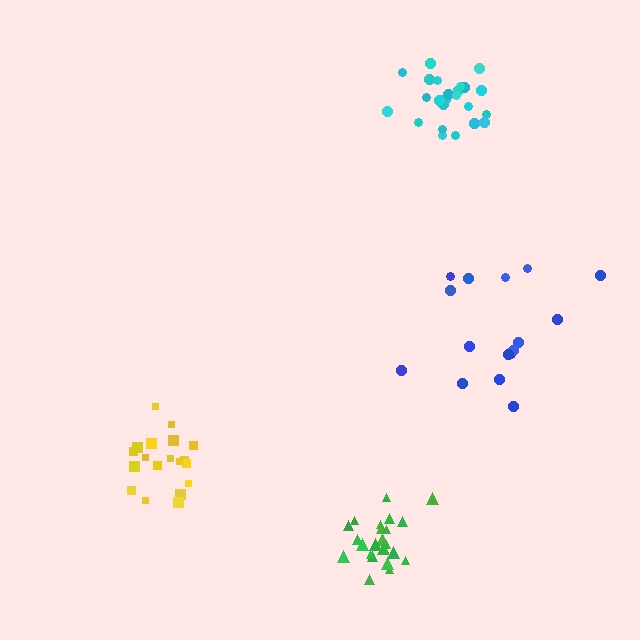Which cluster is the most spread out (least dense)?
Blue.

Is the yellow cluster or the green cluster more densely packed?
Green.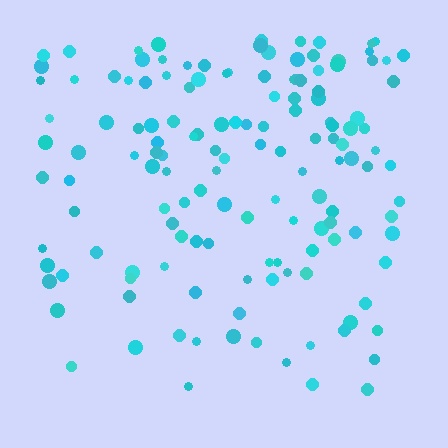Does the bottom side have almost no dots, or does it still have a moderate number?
Still a moderate number, just noticeably fewer than the top.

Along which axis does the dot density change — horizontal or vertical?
Vertical.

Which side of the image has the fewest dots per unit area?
The bottom.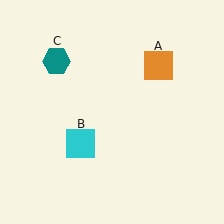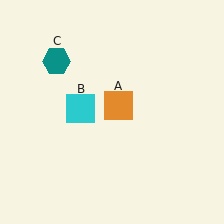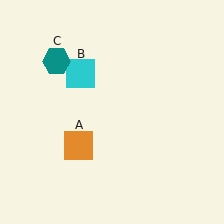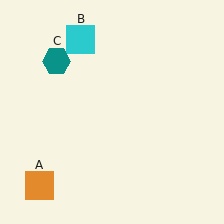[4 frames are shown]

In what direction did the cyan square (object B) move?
The cyan square (object B) moved up.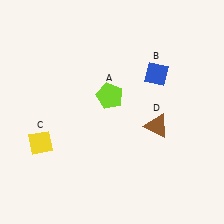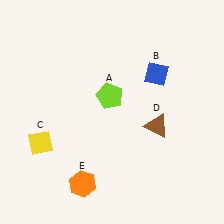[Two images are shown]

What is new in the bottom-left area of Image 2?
An orange hexagon (E) was added in the bottom-left area of Image 2.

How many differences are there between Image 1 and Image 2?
There is 1 difference between the two images.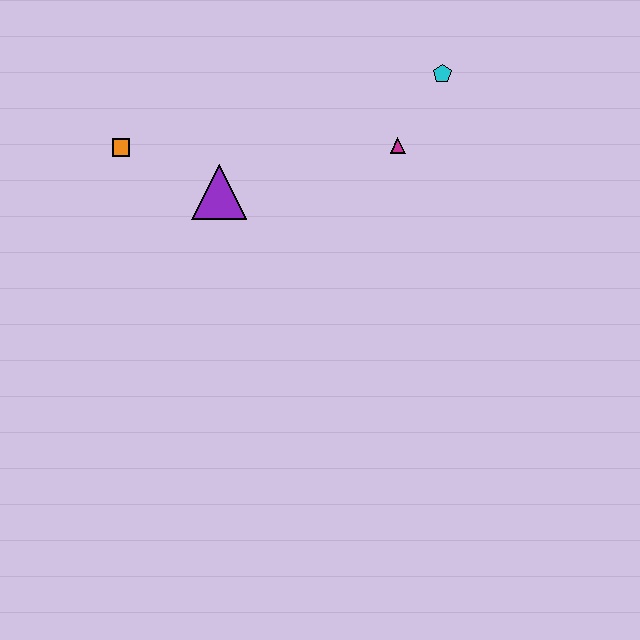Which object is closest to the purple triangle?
The orange square is closest to the purple triangle.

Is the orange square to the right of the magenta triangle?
No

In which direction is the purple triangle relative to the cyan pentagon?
The purple triangle is to the left of the cyan pentagon.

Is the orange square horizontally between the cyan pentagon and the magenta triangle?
No